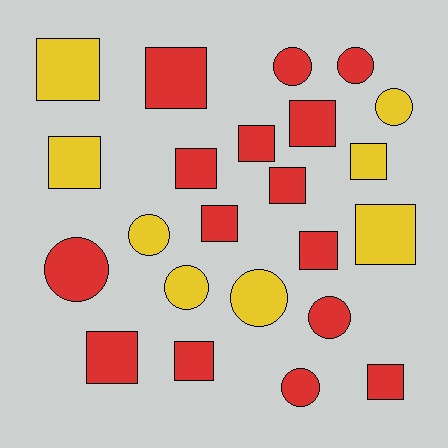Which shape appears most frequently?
Square, with 14 objects.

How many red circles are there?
There are 5 red circles.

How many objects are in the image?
There are 23 objects.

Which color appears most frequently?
Red, with 15 objects.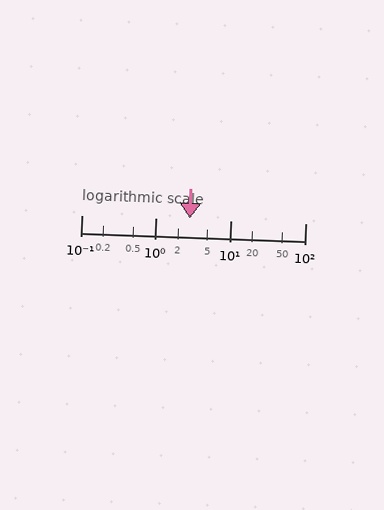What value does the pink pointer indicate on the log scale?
The pointer indicates approximately 2.8.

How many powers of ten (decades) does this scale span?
The scale spans 3 decades, from 0.1 to 100.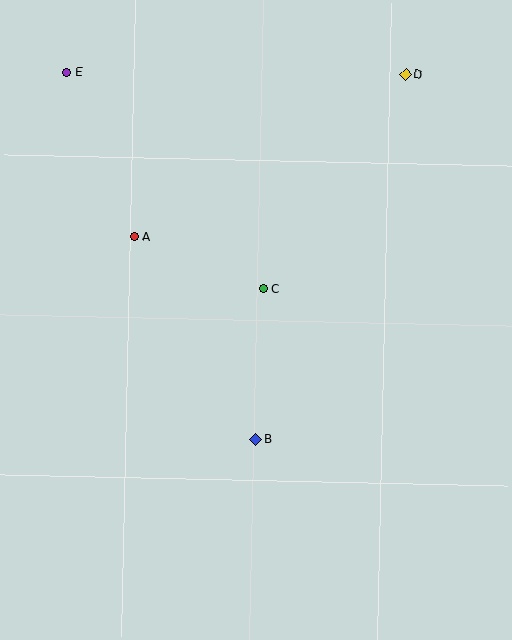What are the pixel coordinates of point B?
Point B is at (256, 439).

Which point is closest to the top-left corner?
Point E is closest to the top-left corner.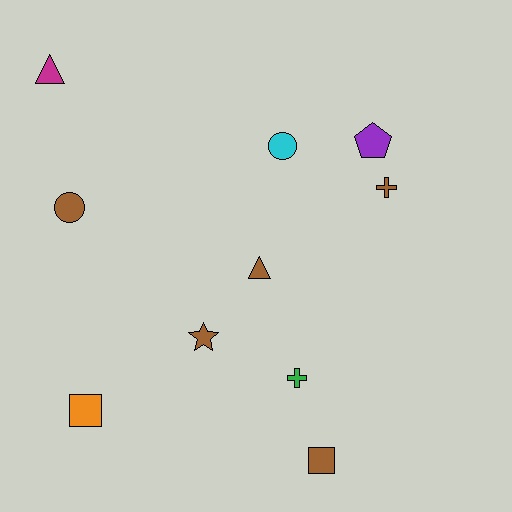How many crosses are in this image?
There are 2 crosses.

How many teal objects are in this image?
There are no teal objects.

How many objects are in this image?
There are 10 objects.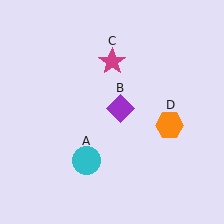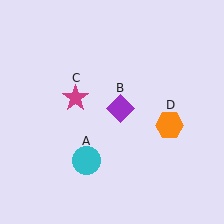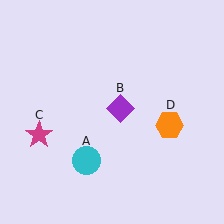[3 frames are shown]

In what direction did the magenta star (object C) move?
The magenta star (object C) moved down and to the left.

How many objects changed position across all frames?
1 object changed position: magenta star (object C).